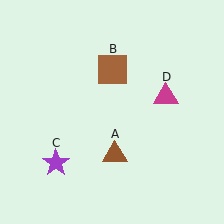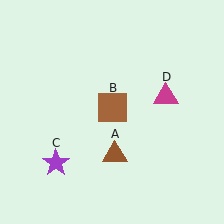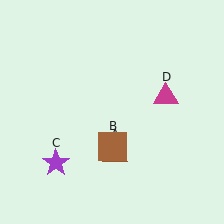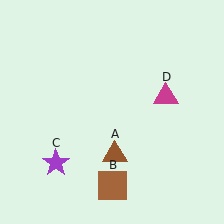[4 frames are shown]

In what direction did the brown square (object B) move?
The brown square (object B) moved down.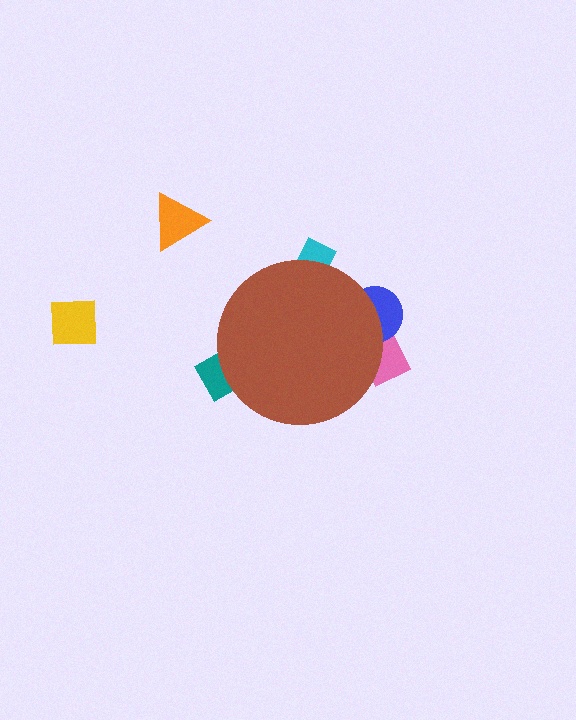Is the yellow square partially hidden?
No, the yellow square is fully visible.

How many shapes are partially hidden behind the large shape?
4 shapes are partially hidden.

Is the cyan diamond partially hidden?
Yes, the cyan diamond is partially hidden behind the brown circle.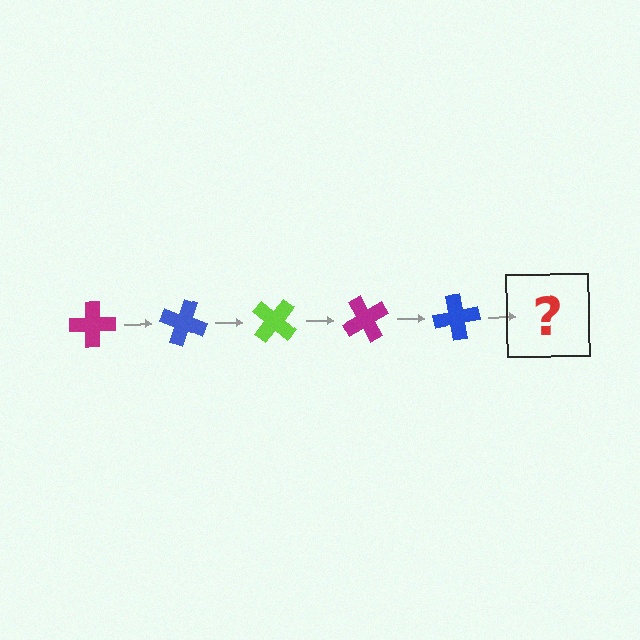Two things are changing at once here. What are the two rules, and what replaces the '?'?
The two rules are that it rotates 20 degrees each step and the color cycles through magenta, blue, and lime. The '?' should be a lime cross, rotated 100 degrees from the start.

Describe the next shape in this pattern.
It should be a lime cross, rotated 100 degrees from the start.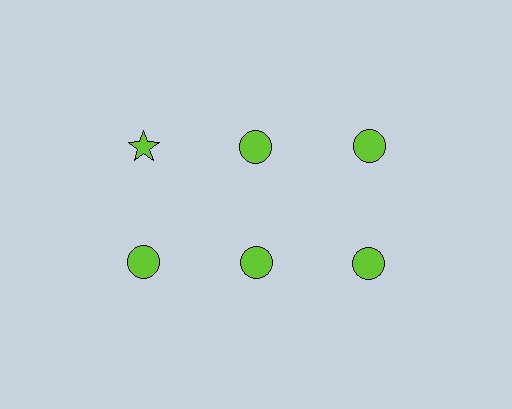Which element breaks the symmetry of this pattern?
The lime star in the top row, leftmost column breaks the symmetry. All other shapes are lime circles.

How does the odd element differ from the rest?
It has a different shape: star instead of circle.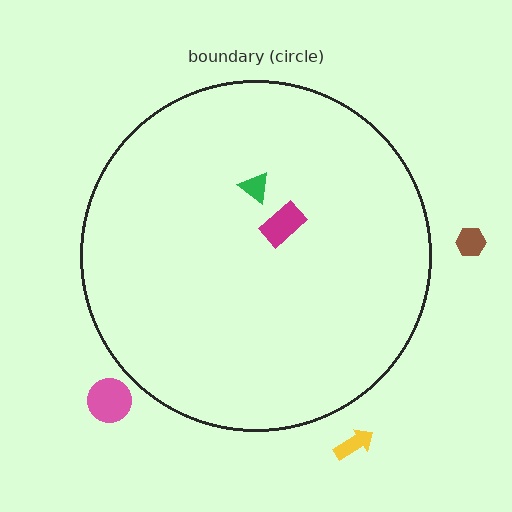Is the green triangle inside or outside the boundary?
Inside.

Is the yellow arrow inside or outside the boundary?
Outside.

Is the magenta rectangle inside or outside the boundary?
Inside.